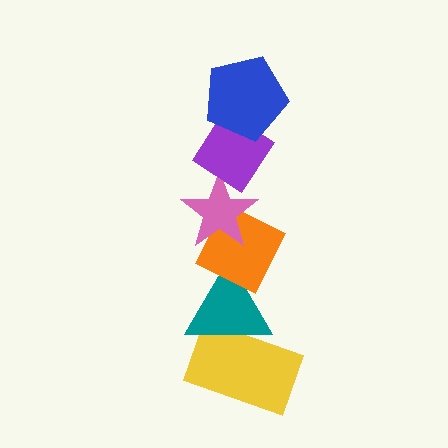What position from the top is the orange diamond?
The orange diamond is 4th from the top.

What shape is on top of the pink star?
The purple diamond is on top of the pink star.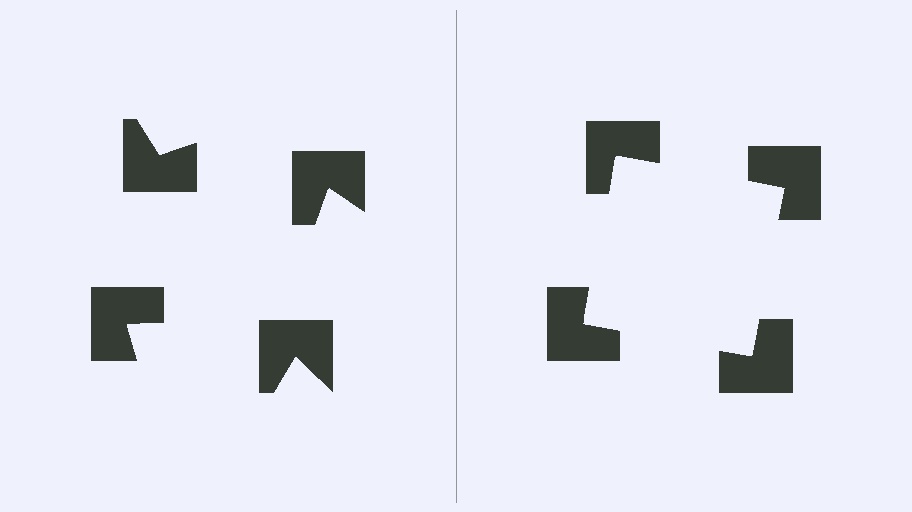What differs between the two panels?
The notched squares are positioned identically on both sides; only the wedge orientations differ. On the right they align to a square; on the left they are misaligned.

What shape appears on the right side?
An illusory square.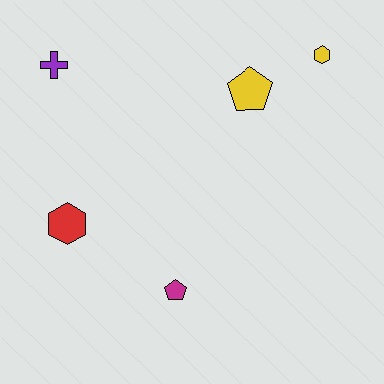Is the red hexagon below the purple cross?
Yes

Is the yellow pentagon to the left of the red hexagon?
No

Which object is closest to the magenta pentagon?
The red hexagon is closest to the magenta pentagon.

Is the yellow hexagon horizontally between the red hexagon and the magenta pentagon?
No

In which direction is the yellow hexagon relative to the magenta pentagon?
The yellow hexagon is above the magenta pentagon.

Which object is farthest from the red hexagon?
The yellow hexagon is farthest from the red hexagon.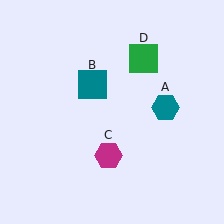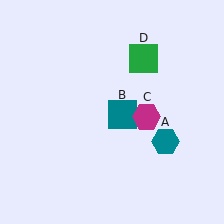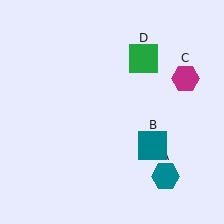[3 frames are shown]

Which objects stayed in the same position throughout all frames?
Green square (object D) remained stationary.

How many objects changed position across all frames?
3 objects changed position: teal hexagon (object A), teal square (object B), magenta hexagon (object C).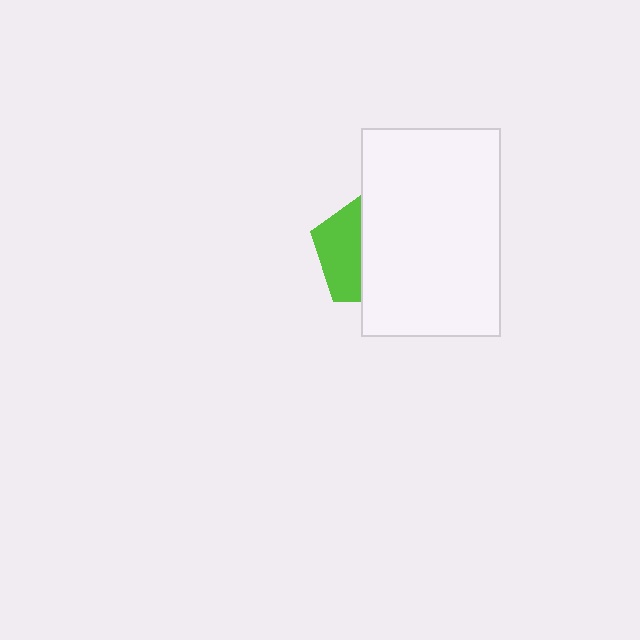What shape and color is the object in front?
The object in front is a white rectangle.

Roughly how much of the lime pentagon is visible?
A small part of it is visible (roughly 40%).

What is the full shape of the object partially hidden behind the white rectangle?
The partially hidden object is a lime pentagon.